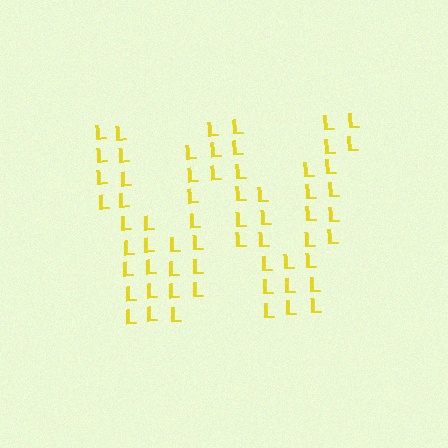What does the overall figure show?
The overall figure shows the letter W.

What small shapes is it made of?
It is made of small letter L's.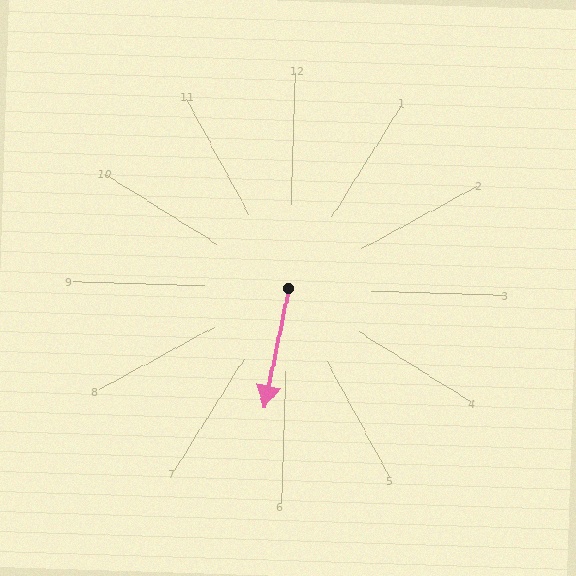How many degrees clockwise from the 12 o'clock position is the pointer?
Approximately 190 degrees.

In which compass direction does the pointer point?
South.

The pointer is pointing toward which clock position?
Roughly 6 o'clock.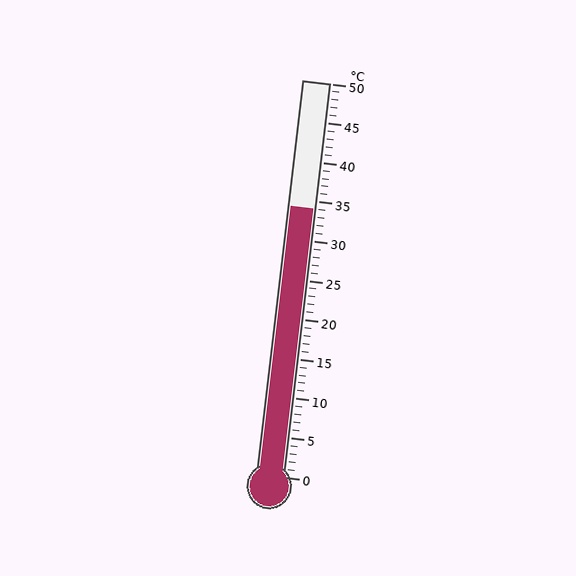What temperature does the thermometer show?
The thermometer shows approximately 34°C.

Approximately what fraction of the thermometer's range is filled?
The thermometer is filled to approximately 70% of its range.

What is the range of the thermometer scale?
The thermometer scale ranges from 0°C to 50°C.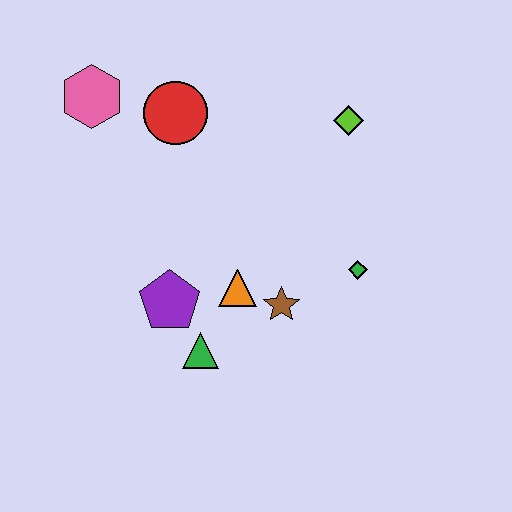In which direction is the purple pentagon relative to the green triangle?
The purple pentagon is above the green triangle.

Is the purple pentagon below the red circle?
Yes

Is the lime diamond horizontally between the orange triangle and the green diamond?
Yes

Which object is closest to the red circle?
The pink hexagon is closest to the red circle.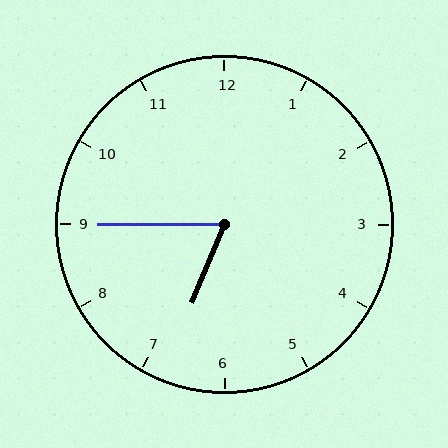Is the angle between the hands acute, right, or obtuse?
It is acute.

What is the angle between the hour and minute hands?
Approximately 68 degrees.